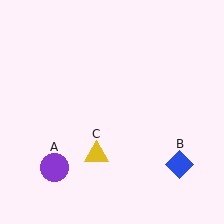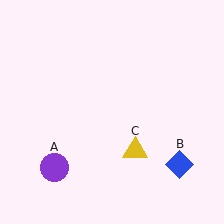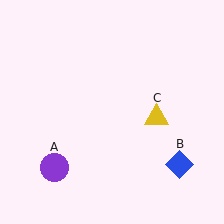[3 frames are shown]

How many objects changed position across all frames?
1 object changed position: yellow triangle (object C).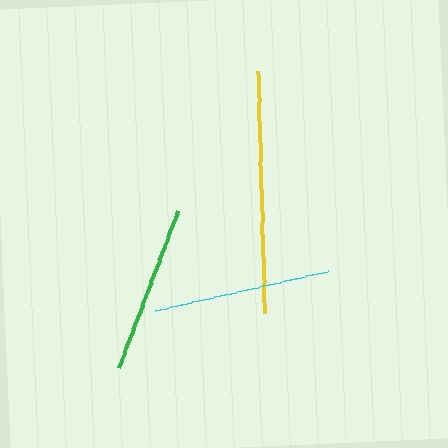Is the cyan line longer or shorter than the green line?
The cyan line is longer than the green line.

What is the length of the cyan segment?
The cyan segment is approximately 178 pixels long.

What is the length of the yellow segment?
The yellow segment is approximately 241 pixels long.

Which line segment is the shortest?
The green line is the shortest at approximately 168 pixels.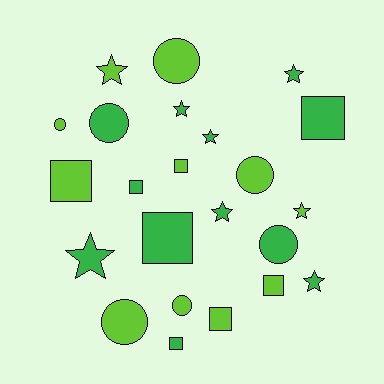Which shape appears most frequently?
Square, with 8 objects.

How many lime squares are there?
There are 4 lime squares.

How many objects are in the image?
There are 23 objects.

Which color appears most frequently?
Green, with 12 objects.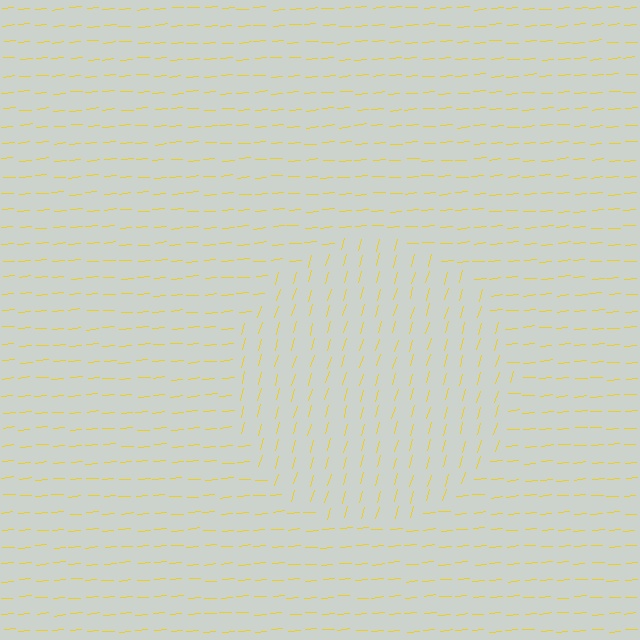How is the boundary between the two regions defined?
The boundary is defined purely by a change in line orientation (approximately 69 degrees difference). All lines are the same color and thickness.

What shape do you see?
I see a circle.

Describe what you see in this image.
The image is filled with small yellow line segments. A circle region in the image has lines oriented differently from the surrounding lines, creating a visible texture boundary.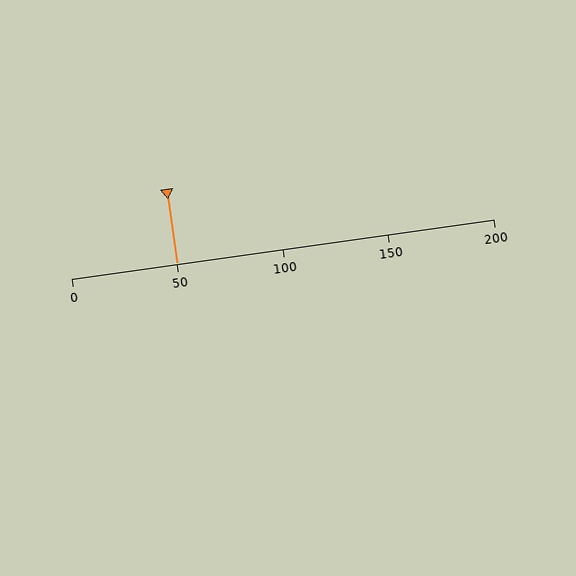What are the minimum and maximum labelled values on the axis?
The axis runs from 0 to 200.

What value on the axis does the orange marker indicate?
The marker indicates approximately 50.